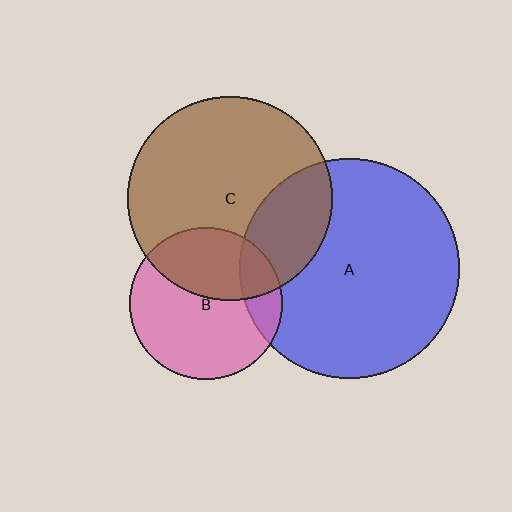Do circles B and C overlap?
Yes.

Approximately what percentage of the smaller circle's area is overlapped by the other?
Approximately 35%.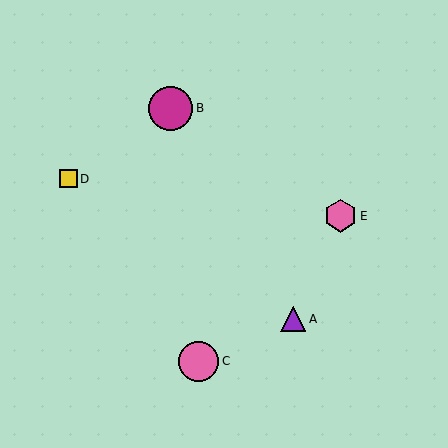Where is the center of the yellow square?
The center of the yellow square is at (68, 179).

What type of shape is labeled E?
Shape E is a pink hexagon.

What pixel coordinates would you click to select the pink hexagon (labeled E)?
Click at (341, 216) to select the pink hexagon E.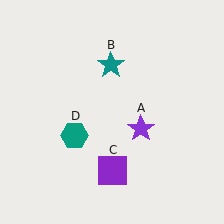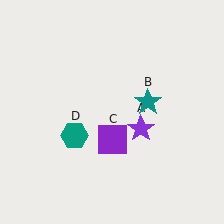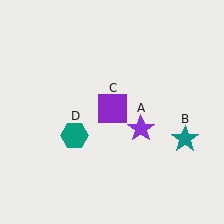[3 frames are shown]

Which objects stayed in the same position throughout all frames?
Purple star (object A) and teal hexagon (object D) remained stationary.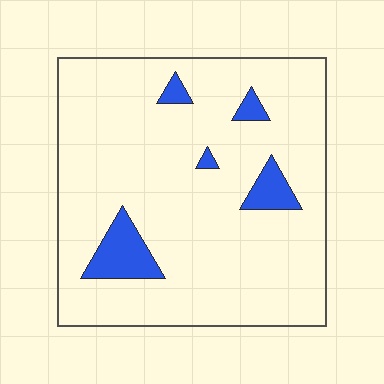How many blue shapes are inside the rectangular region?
5.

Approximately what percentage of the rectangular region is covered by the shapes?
Approximately 10%.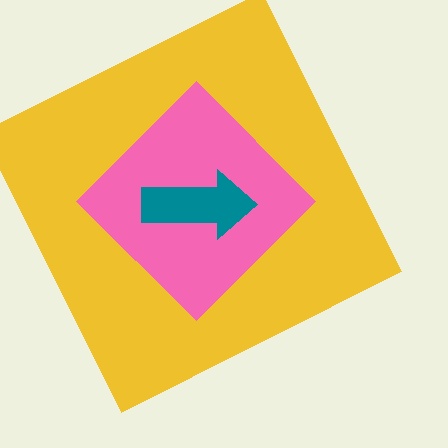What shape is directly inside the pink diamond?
The teal arrow.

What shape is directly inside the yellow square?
The pink diamond.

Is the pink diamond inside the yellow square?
Yes.